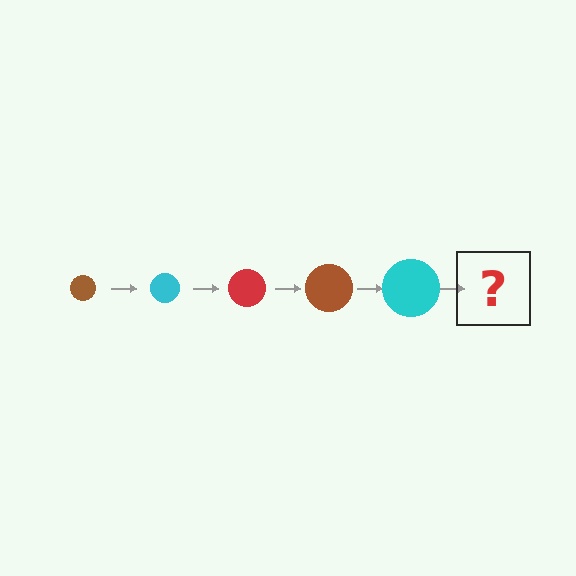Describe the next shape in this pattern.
It should be a red circle, larger than the previous one.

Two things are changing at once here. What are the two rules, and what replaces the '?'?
The two rules are that the circle grows larger each step and the color cycles through brown, cyan, and red. The '?' should be a red circle, larger than the previous one.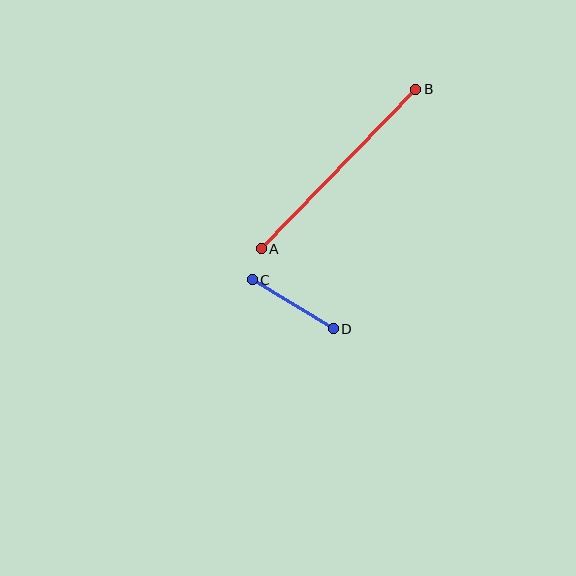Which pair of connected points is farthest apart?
Points A and B are farthest apart.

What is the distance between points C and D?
The distance is approximately 95 pixels.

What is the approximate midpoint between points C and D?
The midpoint is at approximately (293, 304) pixels.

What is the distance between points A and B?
The distance is approximately 222 pixels.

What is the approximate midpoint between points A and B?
The midpoint is at approximately (339, 169) pixels.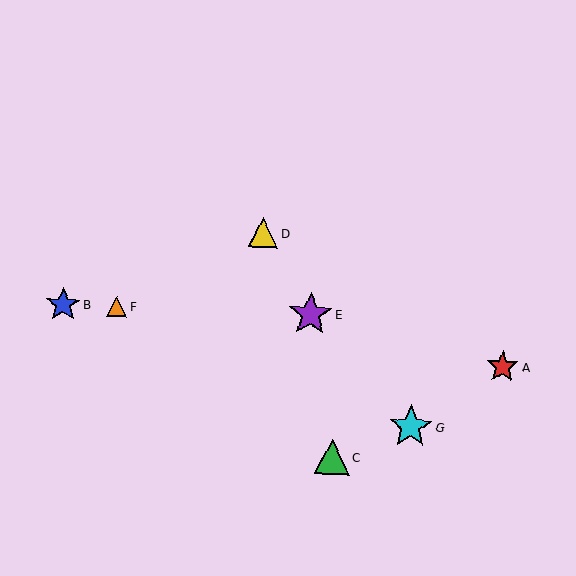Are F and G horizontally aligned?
No, F is at y≈306 and G is at y≈427.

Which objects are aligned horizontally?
Objects B, E, F are aligned horizontally.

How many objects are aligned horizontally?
3 objects (B, E, F) are aligned horizontally.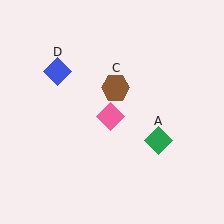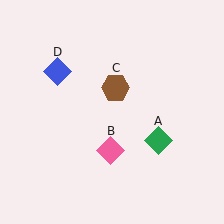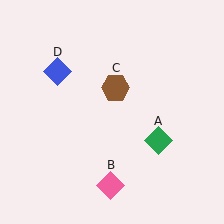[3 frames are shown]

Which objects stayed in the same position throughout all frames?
Green diamond (object A) and brown hexagon (object C) and blue diamond (object D) remained stationary.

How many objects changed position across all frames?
1 object changed position: pink diamond (object B).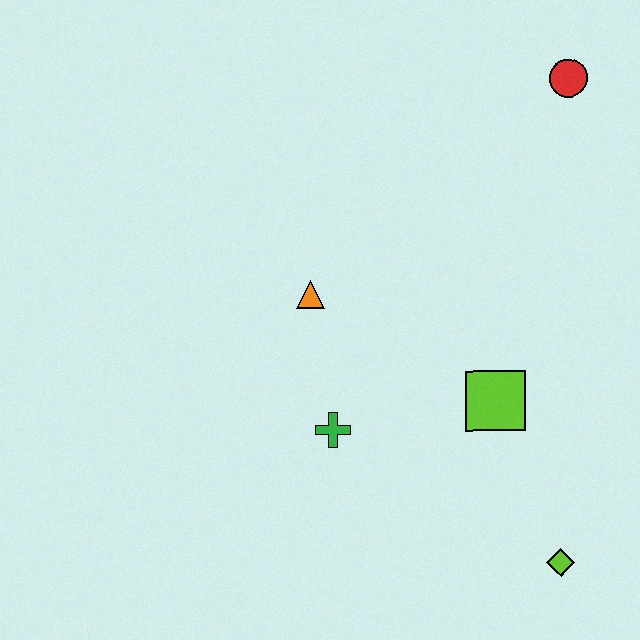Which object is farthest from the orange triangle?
The lime diamond is farthest from the orange triangle.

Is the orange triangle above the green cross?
Yes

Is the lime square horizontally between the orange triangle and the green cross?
No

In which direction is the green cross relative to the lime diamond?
The green cross is to the left of the lime diamond.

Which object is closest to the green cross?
The orange triangle is closest to the green cross.